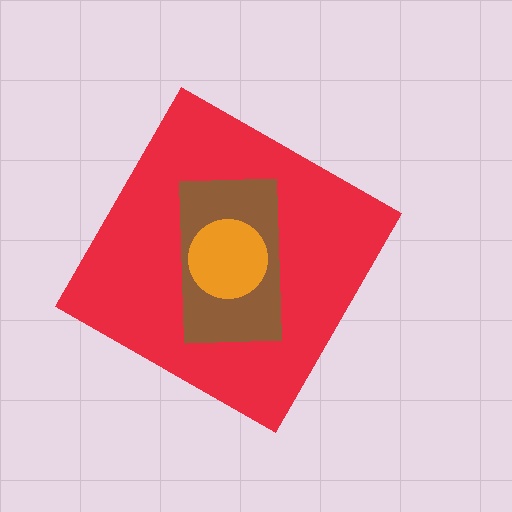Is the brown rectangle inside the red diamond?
Yes.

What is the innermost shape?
The orange circle.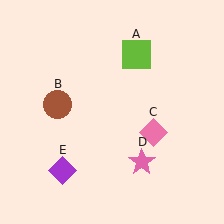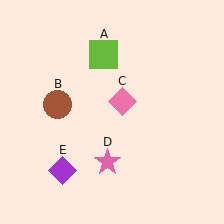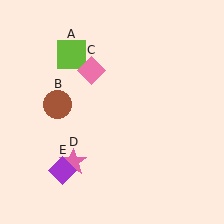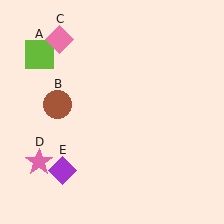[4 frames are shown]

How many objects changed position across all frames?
3 objects changed position: lime square (object A), pink diamond (object C), pink star (object D).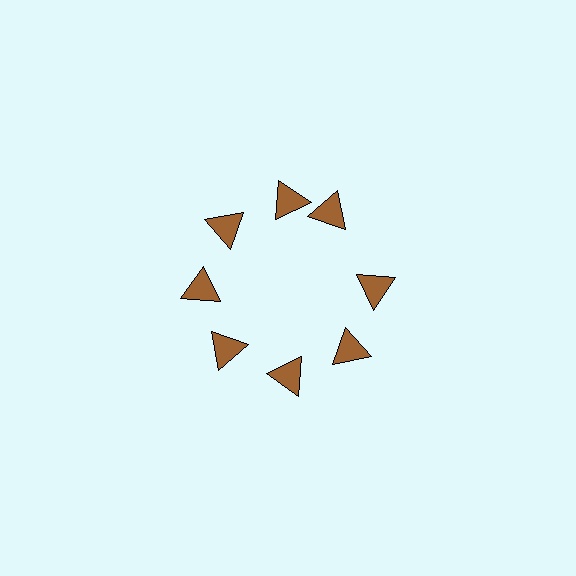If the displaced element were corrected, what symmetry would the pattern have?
It would have 8-fold rotational symmetry — the pattern would map onto itself every 45 degrees.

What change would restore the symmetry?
The symmetry would be restored by rotating it back into even spacing with its neighbors so that all 8 triangles sit at equal angles and equal distance from the center.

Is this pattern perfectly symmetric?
No. The 8 brown triangles are arranged in a ring, but one element near the 2 o'clock position is rotated out of alignment along the ring, breaking the 8-fold rotational symmetry.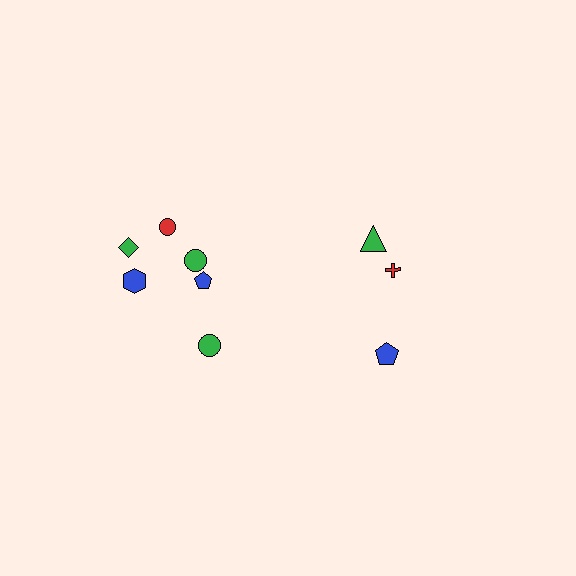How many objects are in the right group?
There are 3 objects.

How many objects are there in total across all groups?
There are 9 objects.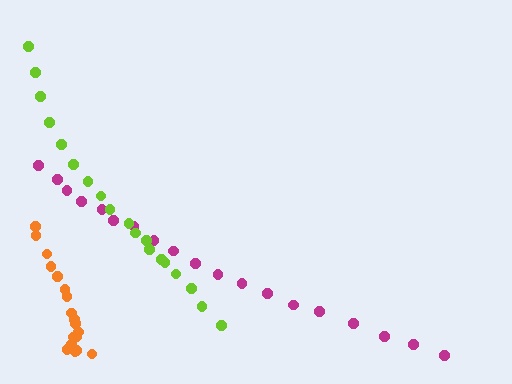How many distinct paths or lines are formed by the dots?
There are 3 distinct paths.